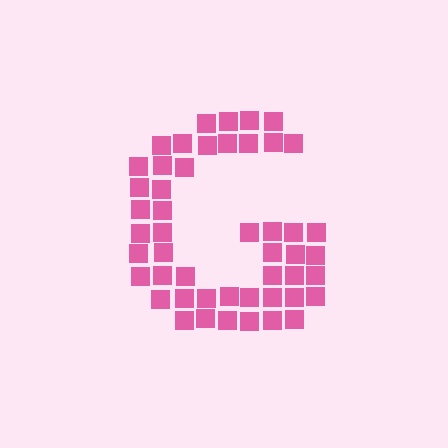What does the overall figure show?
The overall figure shows the letter G.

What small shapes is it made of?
It is made of small squares.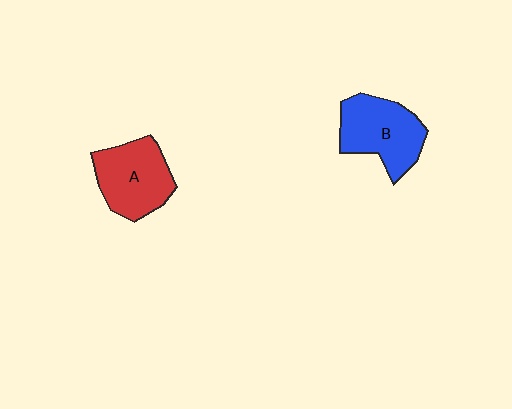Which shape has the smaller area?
Shape A (red).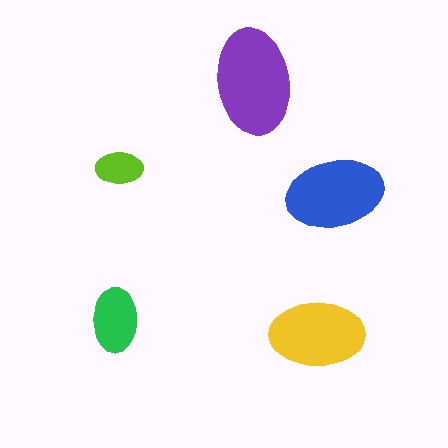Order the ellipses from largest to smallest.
the purple one, the blue one, the yellow one, the green one, the lime one.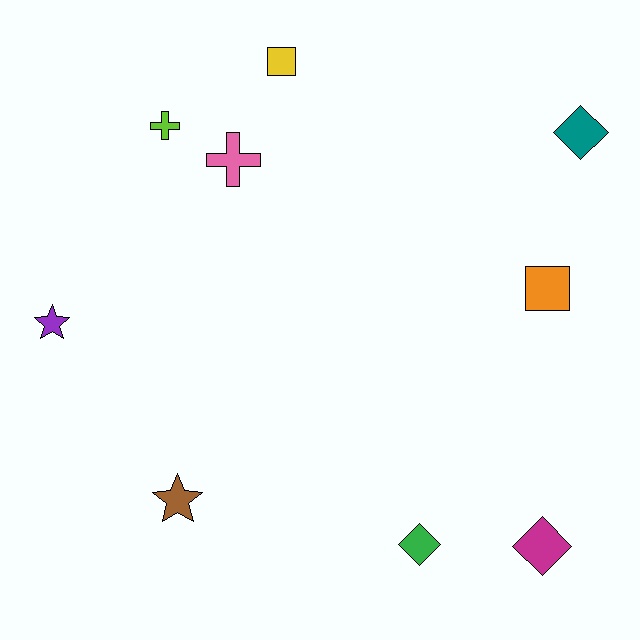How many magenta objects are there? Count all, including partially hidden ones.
There is 1 magenta object.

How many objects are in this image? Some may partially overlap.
There are 9 objects.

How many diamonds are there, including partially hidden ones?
There are 3 diamonds.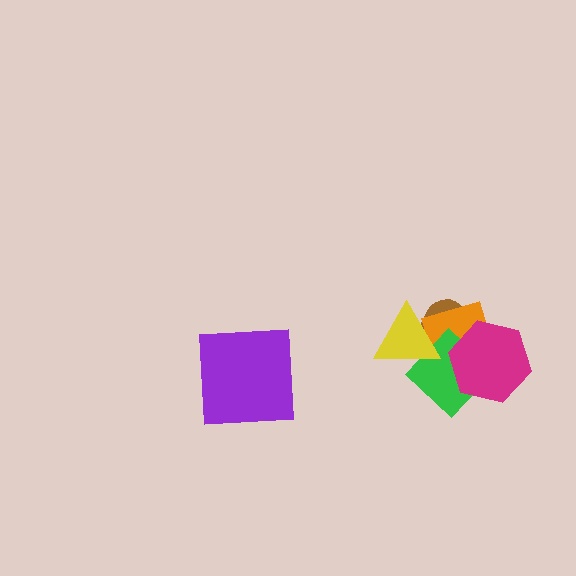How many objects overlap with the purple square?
0 objects overlap with the purple square.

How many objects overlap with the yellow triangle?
3 objects overlap with the yellow triangle.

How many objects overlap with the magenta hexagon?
3 objects overlap with the magenta hexagon.